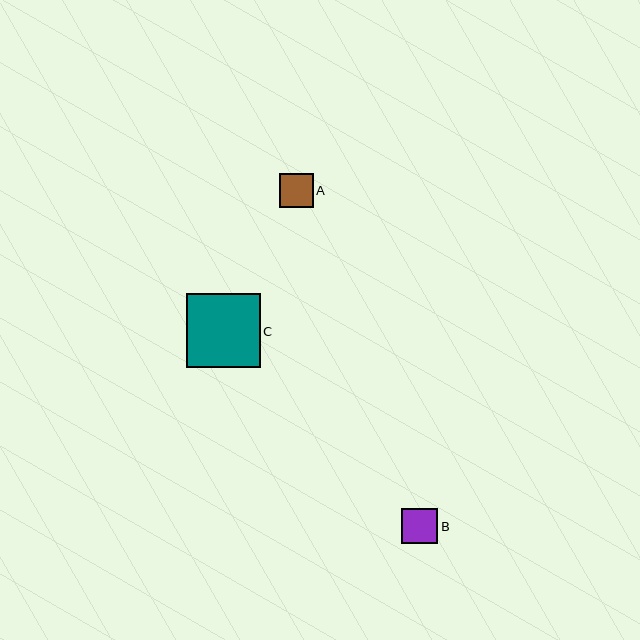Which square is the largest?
Square C is the largest with a size of approximately 74 pixels.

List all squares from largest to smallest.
From largest to smallest: C, B, A.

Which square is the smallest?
Square A is the smallest with a size of approximately 34 pixels.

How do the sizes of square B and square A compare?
Square B and square A are approximately the same size.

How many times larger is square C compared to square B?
Square C is approximately 2.1 times the size of square B.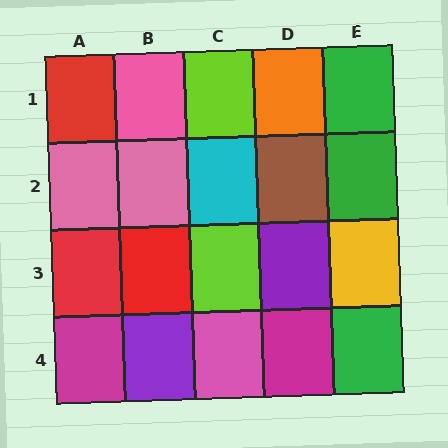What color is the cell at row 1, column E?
Green.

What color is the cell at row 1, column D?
Orange.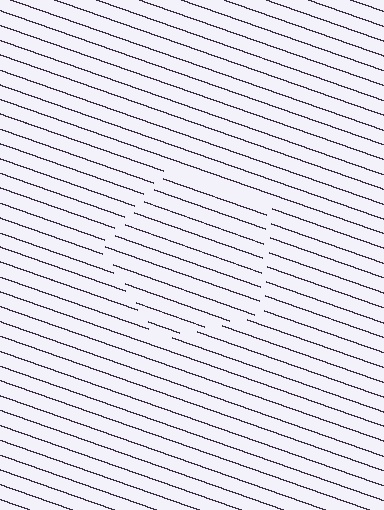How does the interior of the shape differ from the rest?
The interior of the shape contains the same grating, shifted by half a period — the contour is defined by the phase discontinuity where line-ends from the inner and outer gratings abut.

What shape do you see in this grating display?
An illusory pentagon. The interior of the shape contains the same grating, shifted by half a period — the contour is defined by the phase discontinuity where line-ends from the inner and outer gratings abut.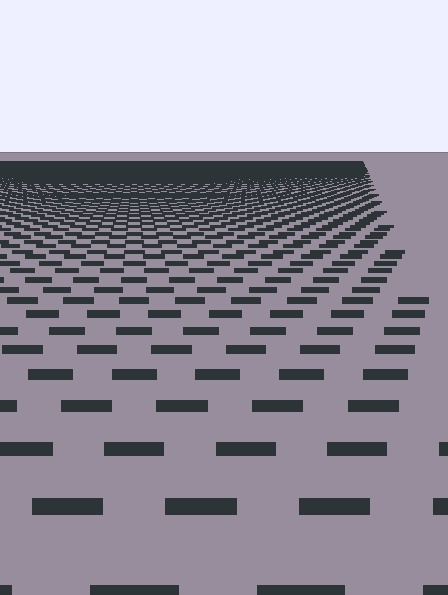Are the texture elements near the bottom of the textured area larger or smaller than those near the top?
Larger. Near the bottom, elements are closer to the viewer and appear at a bigger on-screen size.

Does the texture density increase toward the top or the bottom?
Density increases toward the top.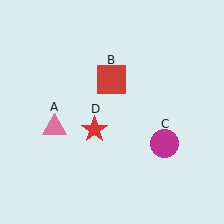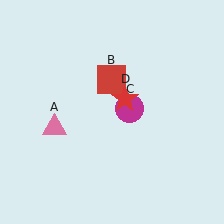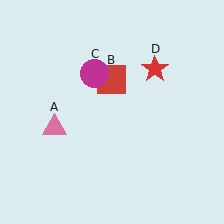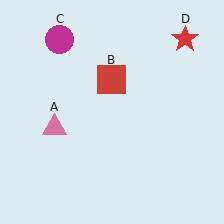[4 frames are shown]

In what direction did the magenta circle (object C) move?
The magenta circle (object C) moved up and to the left.